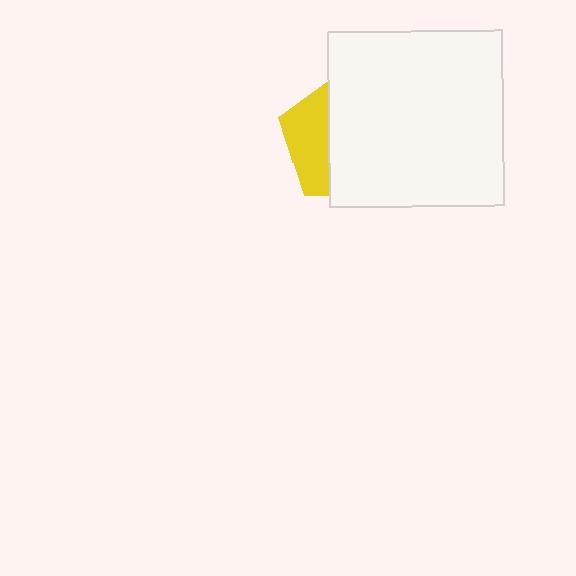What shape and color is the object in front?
The object in front is a white square.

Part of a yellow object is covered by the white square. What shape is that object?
It is a pentagon.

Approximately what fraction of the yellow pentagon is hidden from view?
Roughly 68% of the yellow pentagon is hidden behind the white square.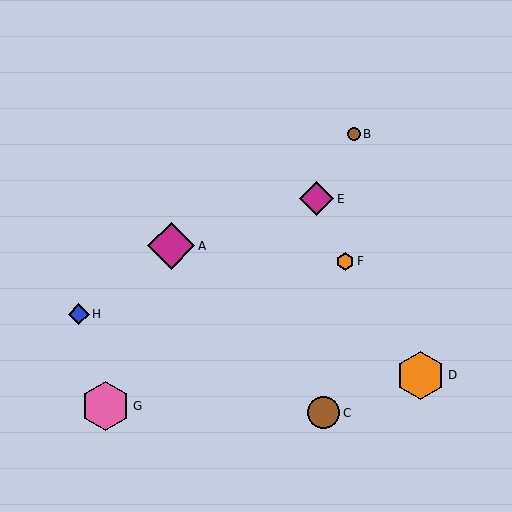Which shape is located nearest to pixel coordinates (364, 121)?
The brown circle (labeled B) at (354, 134) is nearest to that location.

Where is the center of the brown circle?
The center of the brown circle is at (354, 134).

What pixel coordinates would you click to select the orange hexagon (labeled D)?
Click at (420, 375) to select the orange hexagon D.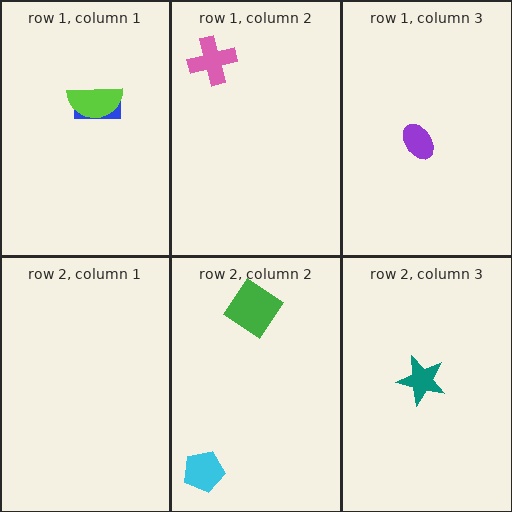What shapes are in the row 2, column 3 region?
The teal star.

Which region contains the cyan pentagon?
The row 2, column 2 region.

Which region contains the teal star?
The row 2, column 3 region.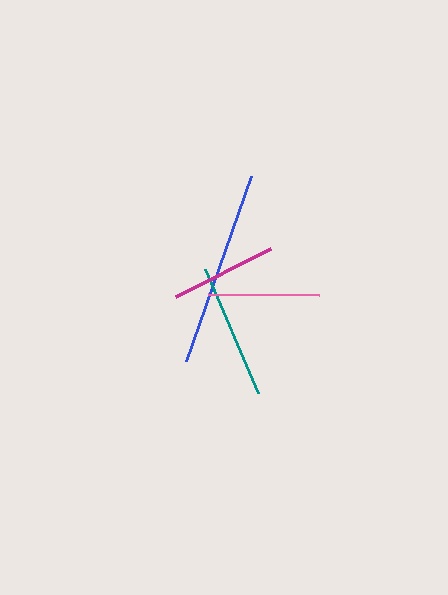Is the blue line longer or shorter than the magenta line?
The blue line is longer than the magenta line.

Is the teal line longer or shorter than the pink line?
The teal line is longer than the pink line.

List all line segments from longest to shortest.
From longest to shortest: blue, teal, pink, magenta.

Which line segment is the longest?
The blue line is the longest at approximately 196 pixels.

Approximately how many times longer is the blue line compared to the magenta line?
The blue line is approximately 1.8 times the length of the magenta line.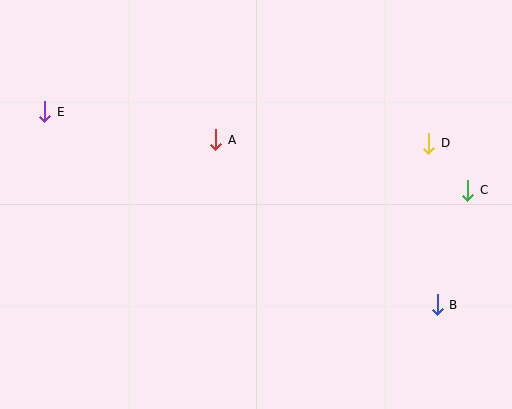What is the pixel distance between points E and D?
The distance between E and D is 385 pixels.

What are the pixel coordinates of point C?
Point C is at (468, 190).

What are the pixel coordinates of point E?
Point E is at (45, 112).